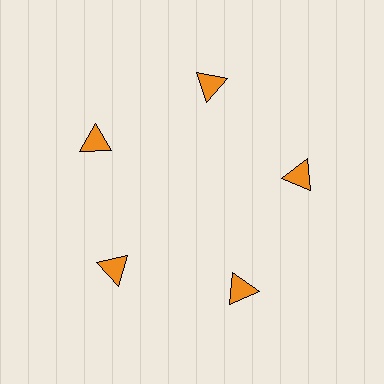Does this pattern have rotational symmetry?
Yes, this pattern has 5-fold rotational symmetry. It looks the same after rotating 72 degrees around the center.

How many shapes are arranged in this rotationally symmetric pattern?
There are 5 shapes, arranged in 5 groups of 1.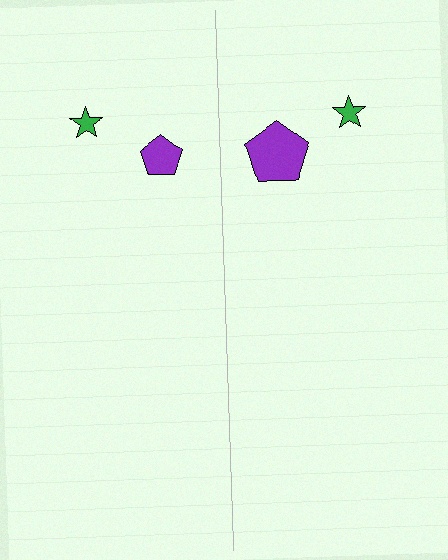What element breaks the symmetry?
The purple pentagon on the right side has a different size than its mirror counterpart.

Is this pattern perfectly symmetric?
No, the pattern is not perfectly symmetric. The purple pentagon on the right side has a different size than its mirror counterpart.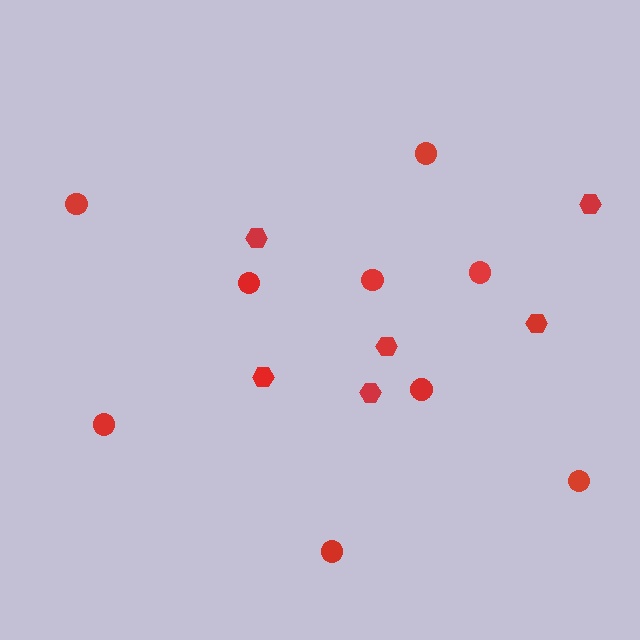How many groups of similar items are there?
There are 2 groups: one group of circles (9) and one group of hexagons (6).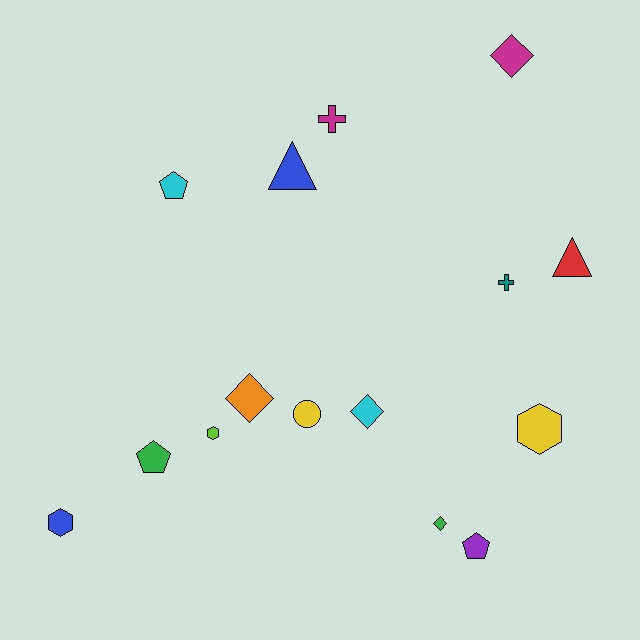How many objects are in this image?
There are 15 objects.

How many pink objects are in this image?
There are no pink objects.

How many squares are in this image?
There are no squares.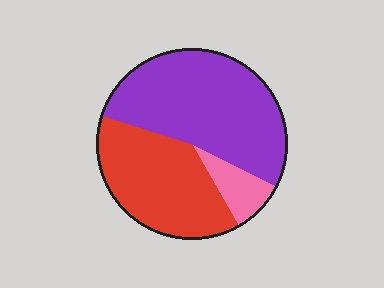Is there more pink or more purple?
Purple.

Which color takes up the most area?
Purple, at roughly 55%.